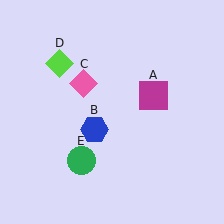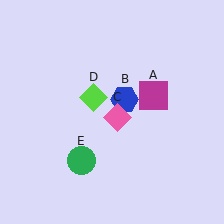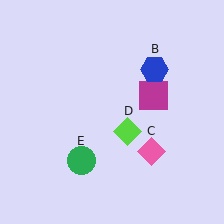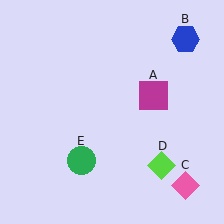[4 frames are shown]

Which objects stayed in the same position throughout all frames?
Magenta square (object A) and green circle (object E) remained stationary.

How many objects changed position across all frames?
3 objects changed position: blue hexagon (object B), pink diamond (object C), lime diamond (object D).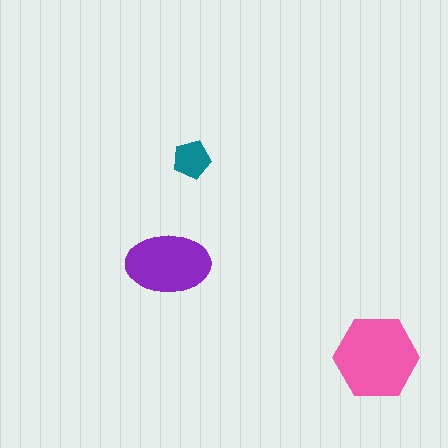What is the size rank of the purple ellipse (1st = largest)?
2nd.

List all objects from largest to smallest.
The pink hexagon, the purple ellipse, the teal pentagon.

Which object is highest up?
The teal pentagon is topmost.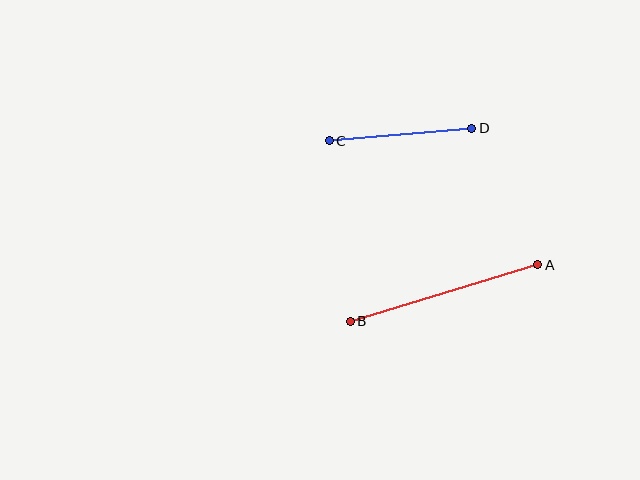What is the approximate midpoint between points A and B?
The midpoint is at approximately (444, 293) pixels.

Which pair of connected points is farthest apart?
Points A and B are farthest apart.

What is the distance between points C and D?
The distance is approximately 143 pixels.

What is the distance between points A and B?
The distance is approximately 196 pixels.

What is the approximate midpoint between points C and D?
The midpoint is at approximately (401, 135) pixels.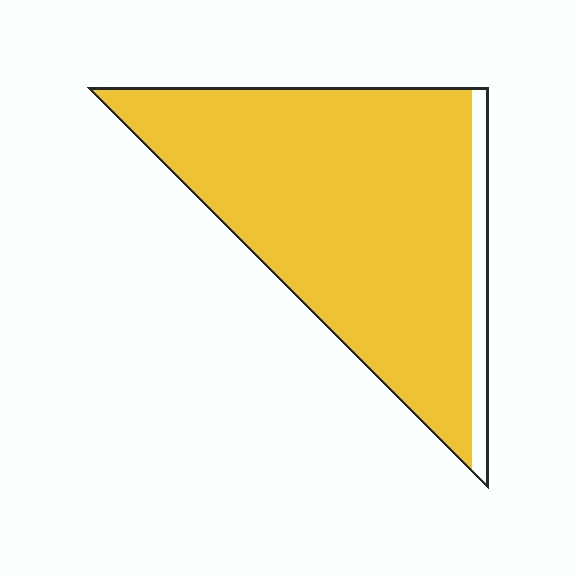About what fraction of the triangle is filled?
About nine tenths (9/10).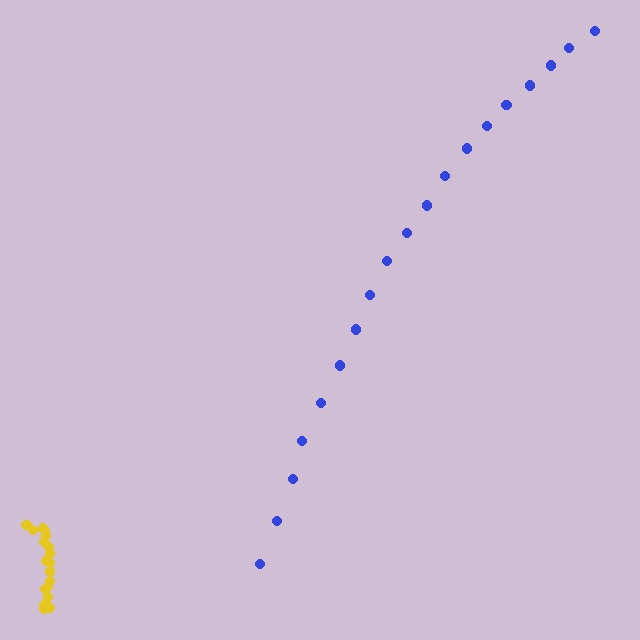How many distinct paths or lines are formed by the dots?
There are 2 distinct paths.